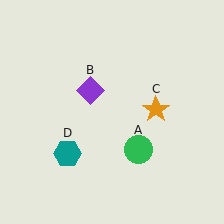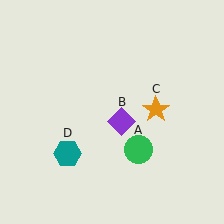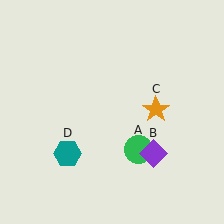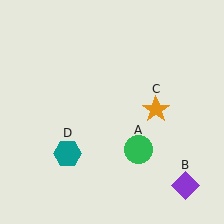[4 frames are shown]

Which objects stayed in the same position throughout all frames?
Green circle (object A) and orange star (object C) and teal hexagon (object D) remained stationary.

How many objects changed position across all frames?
1 object changed position: purple diamond (object B).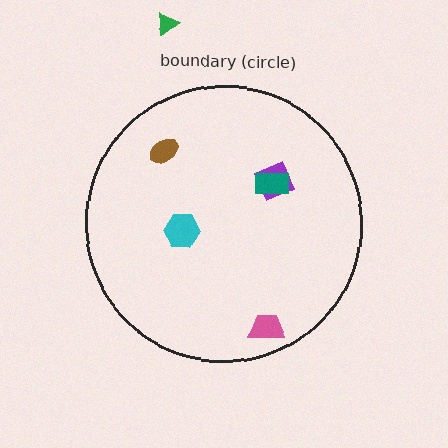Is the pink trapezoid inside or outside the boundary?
Inside.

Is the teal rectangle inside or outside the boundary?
Inside.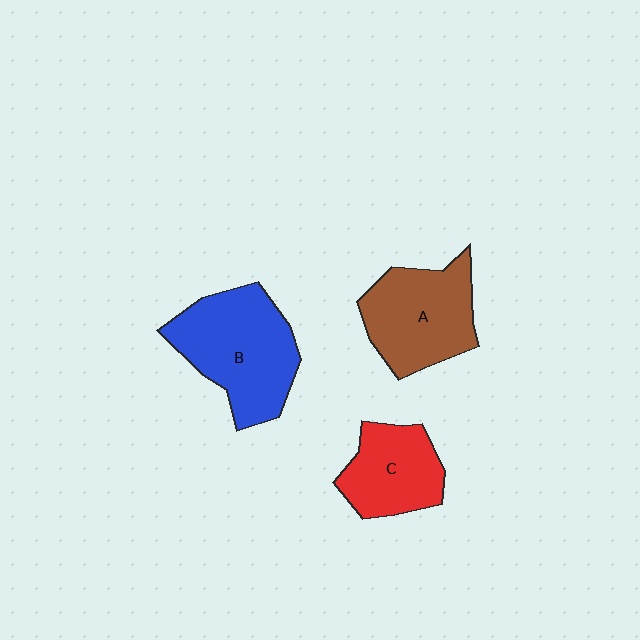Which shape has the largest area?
Shape B (blue).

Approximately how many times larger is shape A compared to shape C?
Approximately 1.3 times.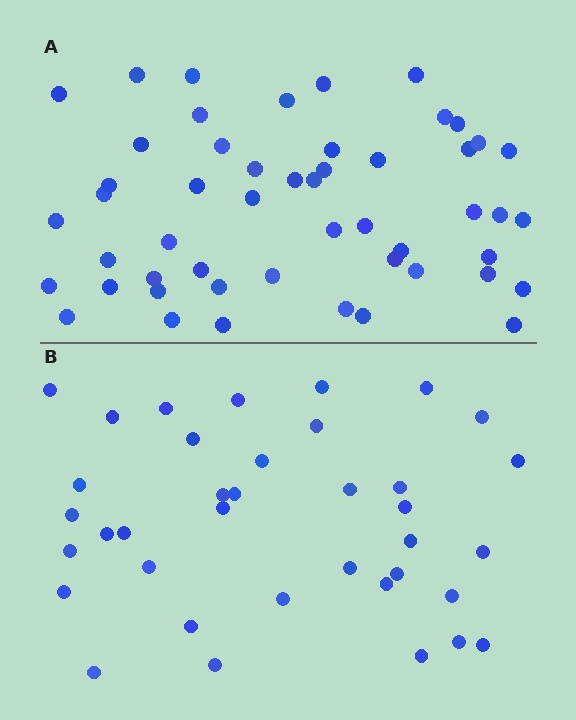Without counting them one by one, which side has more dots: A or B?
Region A (the top region) has more dots.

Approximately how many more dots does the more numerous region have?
Region A has approximately 15 more dots than region B.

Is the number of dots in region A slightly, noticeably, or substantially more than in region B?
Region A has noticeably more, but not dramatically so. The ratio is roughly 1.4 to 1.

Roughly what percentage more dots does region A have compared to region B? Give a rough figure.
About 40% more.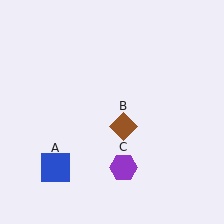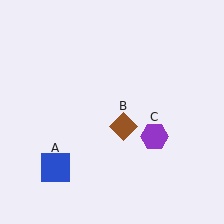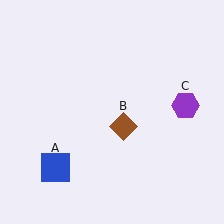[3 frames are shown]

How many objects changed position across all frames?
1 object changed position: purple hexagon (object C).